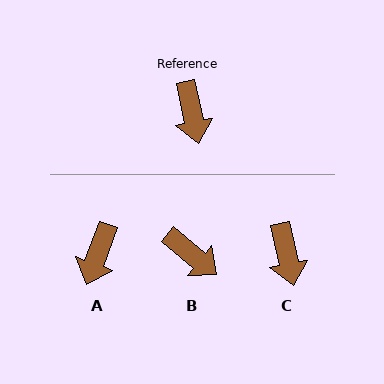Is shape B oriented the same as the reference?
No, it is off by about 39 degrees.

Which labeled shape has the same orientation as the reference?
C.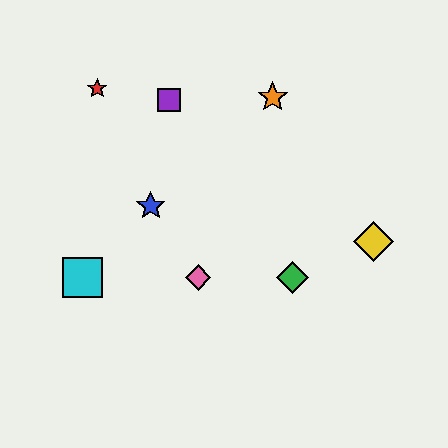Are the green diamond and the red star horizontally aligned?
No, the green diamond is at y≈277 and the red star is at y≈88.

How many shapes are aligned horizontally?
3 shapes (the green diamond, the cyan square, the pink diamond) are aligned horizontally.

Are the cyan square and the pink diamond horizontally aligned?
Yes, both are at y≈277.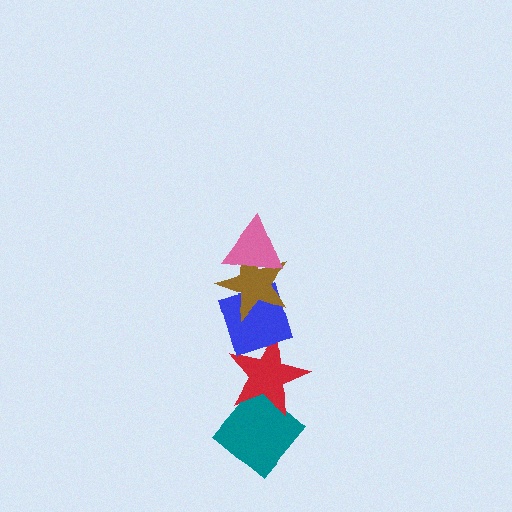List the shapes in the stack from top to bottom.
From top to bottom: the pink triangle, the brown star, the blue diamond, the red star, the teal diamond.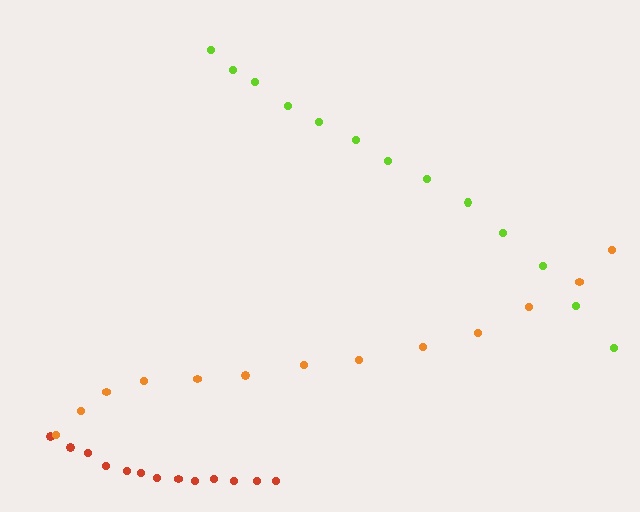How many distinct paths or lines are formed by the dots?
There are 3 distinct paths.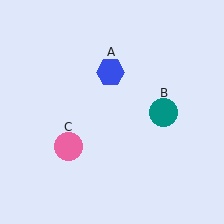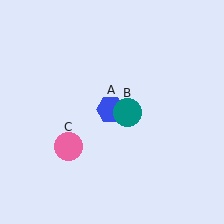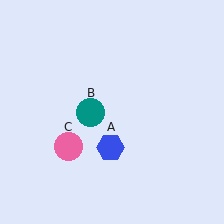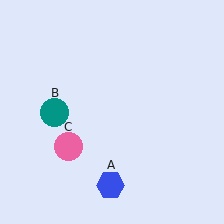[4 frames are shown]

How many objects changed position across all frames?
2 objects changed position: blue hexagon (object A), teal circle (object B).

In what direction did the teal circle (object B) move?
The teal circle (object B) moved left.